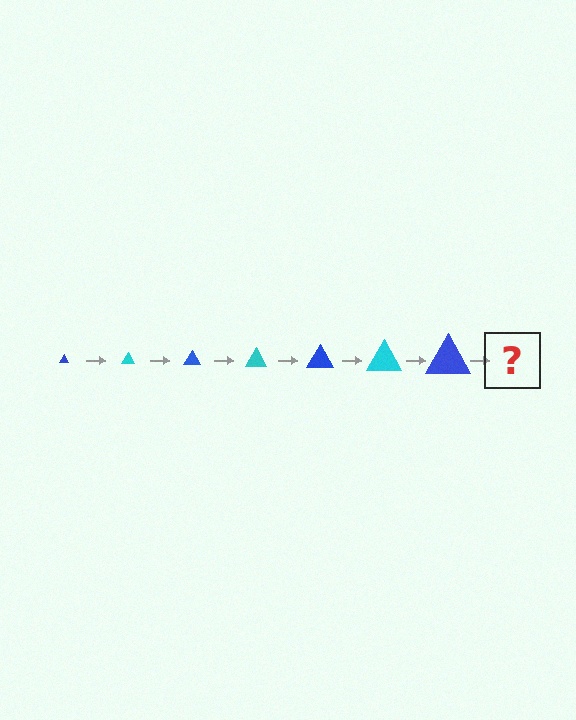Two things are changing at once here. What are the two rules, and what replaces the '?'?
The two rules are that the triangle grows larger each step and the color cycles through blue and cyan. The '?' should be a cyan triangle, larger than the previous one.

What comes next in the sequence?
The next element should be a cyan triangle, larger than the previous one.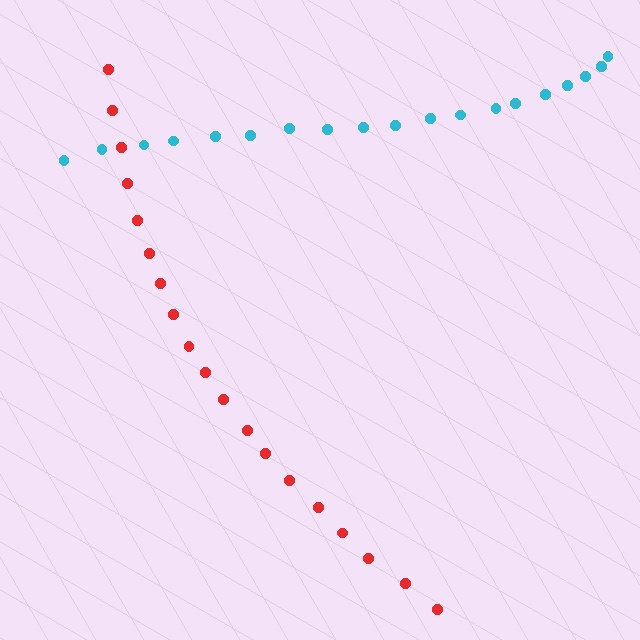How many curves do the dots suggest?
There are 2 distinct paths.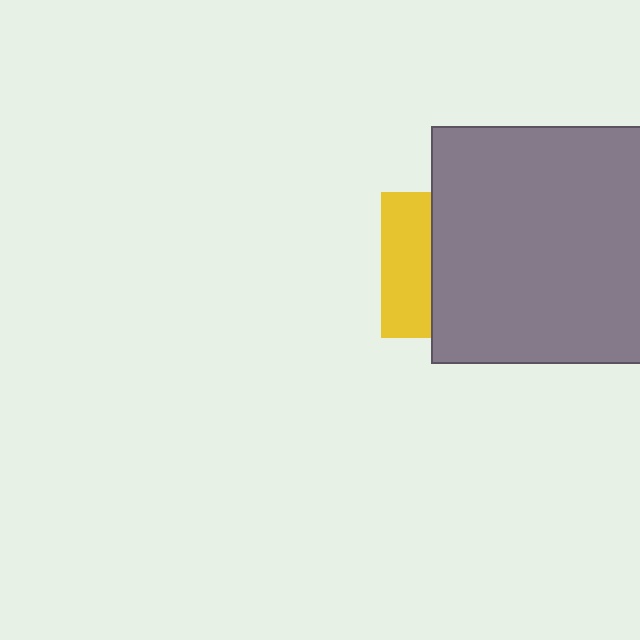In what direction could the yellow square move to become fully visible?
The yellow square could move left. That would shift it out from behind the gray square entirely.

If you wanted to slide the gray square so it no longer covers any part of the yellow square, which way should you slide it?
Slide it right — that is the most direct way to separate the two shapes.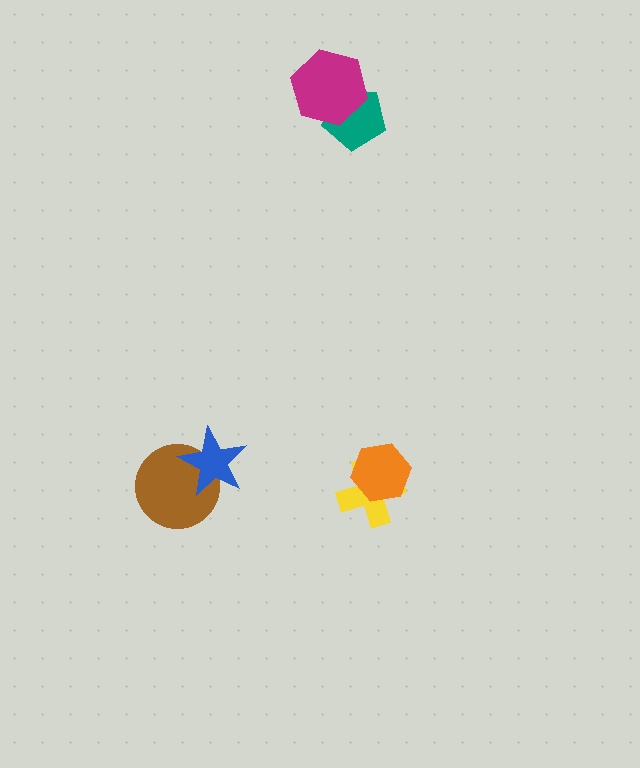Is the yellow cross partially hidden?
Yes, it is partially covered by another shape.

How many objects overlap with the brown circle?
1 object overlaps with the brown circle.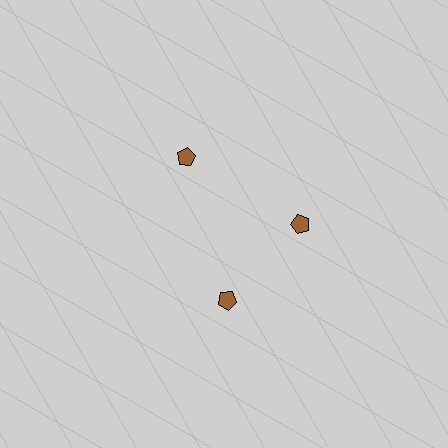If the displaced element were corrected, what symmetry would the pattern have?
It would have 3-fold rotational symmetry — the pattern would map onto itself every 120 degrees.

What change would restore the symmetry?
The symmetry would be restored by rotating it back into even spacing with its neighbors so that all 3 pentagons sit at equal angles and equal distance from the center.